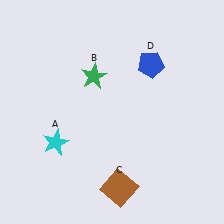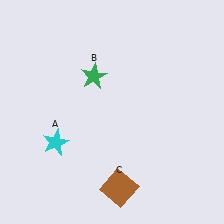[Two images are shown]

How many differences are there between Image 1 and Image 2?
There is 1 difference between the two images.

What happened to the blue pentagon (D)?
The blue pentagon (D) was removed in Image 2. It was in the top-right area of Image 1.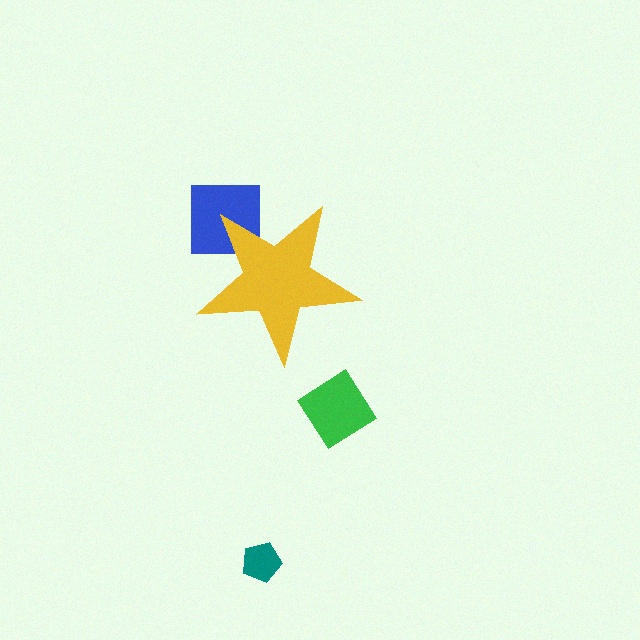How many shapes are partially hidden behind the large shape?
1 shape is partially hidden.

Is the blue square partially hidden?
Yes, the blue square is partially hidden behind the yellow star.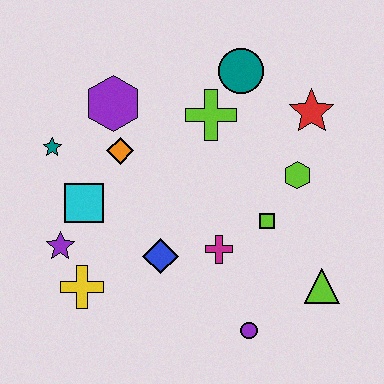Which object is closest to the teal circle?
The lime cross is closest to the teal circle.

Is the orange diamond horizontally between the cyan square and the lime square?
Yes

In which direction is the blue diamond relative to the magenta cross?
The blue diamond is to the left of the magenta cross.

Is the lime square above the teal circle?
No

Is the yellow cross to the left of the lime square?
Yes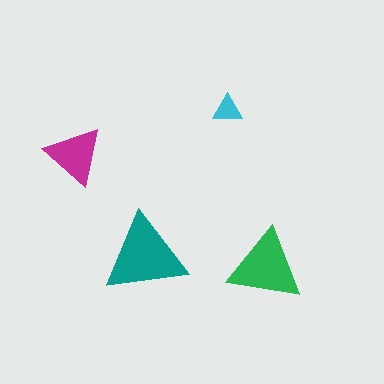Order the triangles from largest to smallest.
the teal one, the green one, the magenta one, the cyan one.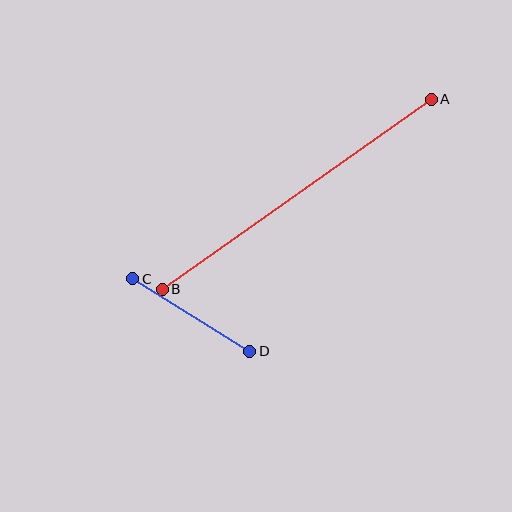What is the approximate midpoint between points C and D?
The midpoint is at approximately (191, 315) pixels.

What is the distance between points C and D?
The distance is approximately 138 pixels.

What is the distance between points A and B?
The distance is approximately 329 pixels.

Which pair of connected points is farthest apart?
Points A and B are farthest apart.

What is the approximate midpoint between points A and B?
The midpoint is at approximately (297, 194) pixels.